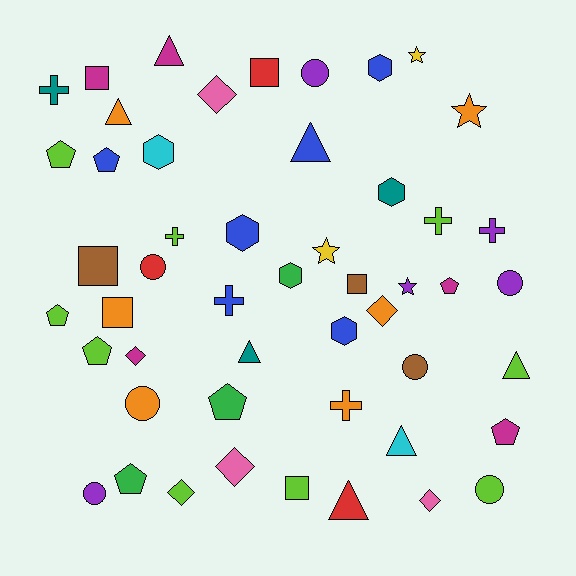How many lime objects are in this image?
There are 9 lime objects.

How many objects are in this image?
There are 50 objects.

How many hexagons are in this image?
There are 6 hexagons.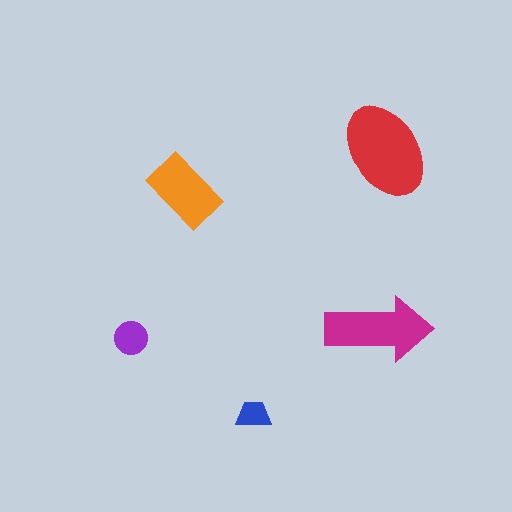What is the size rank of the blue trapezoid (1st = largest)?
5th.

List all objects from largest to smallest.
The red ellipse, the magenta arrow, the orange rectangle, the purple circle, the blue trapezoid.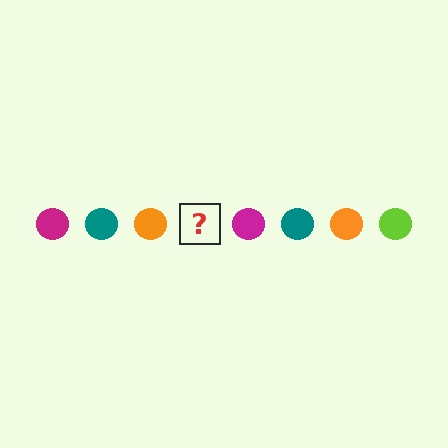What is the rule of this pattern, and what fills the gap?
The rule is that the pattern cycles through magenta, teal, orange, lime circles. The gap should be filled with a lime circle.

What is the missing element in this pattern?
The missing element is a lime circle.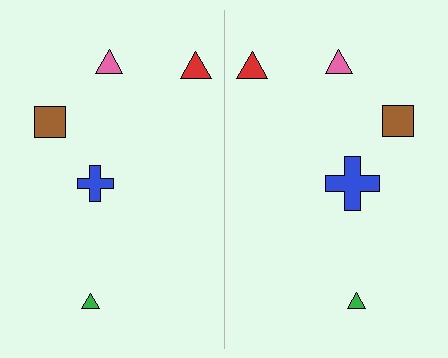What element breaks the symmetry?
The blue cross on the right side has a different size than its mirror counterpart.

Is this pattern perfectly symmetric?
No, the pattern is not perfectly symmetric. The blue cross on the right side has a different size than its mirror counterpart.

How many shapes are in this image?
There are 10 shapes in this image.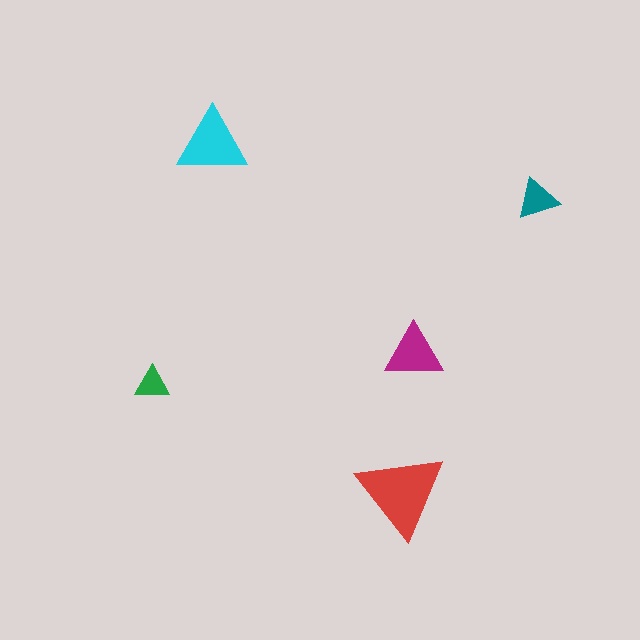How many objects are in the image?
There are 5 objects in the image.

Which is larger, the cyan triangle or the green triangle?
The cyan one.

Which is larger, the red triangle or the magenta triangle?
The red one.